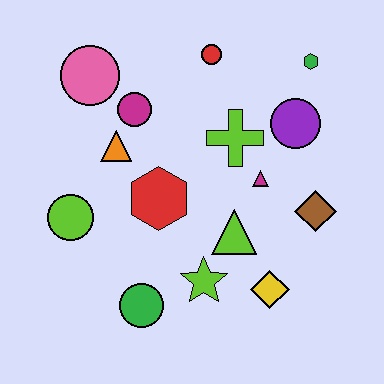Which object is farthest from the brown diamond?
The pink circle is farthest from the brown diamond.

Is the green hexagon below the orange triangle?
No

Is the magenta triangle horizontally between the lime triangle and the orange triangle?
No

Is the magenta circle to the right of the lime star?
No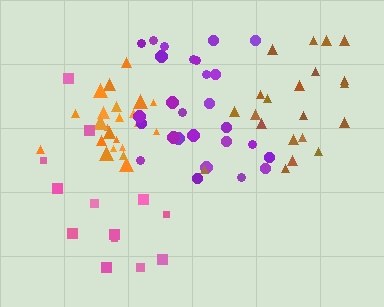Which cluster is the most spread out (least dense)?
Pink.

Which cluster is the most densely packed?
Orange.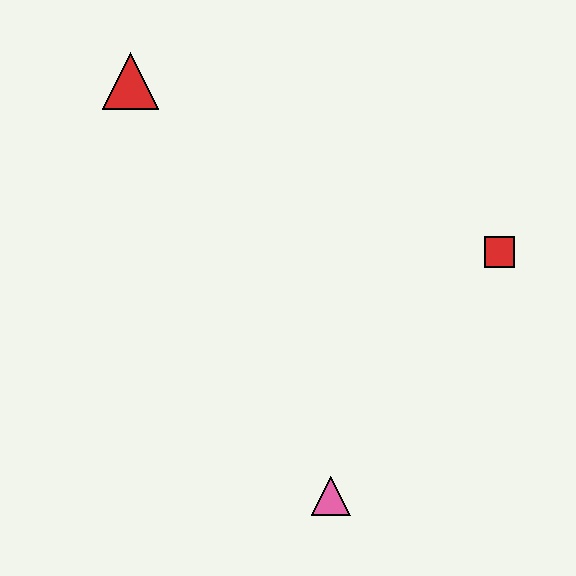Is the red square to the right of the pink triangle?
Yes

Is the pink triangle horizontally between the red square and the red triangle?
Yes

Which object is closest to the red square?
The pink triangle is closest to the red square.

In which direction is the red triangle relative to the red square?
The red triangle is to the left of the red square.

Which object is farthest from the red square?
The red triangle is farthest from the red square.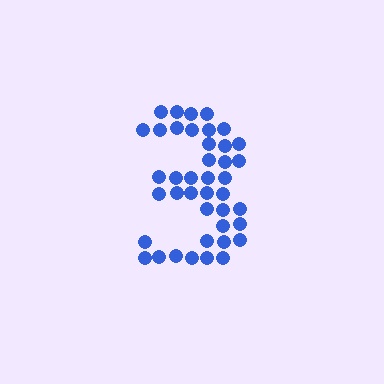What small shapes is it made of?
It is made of small circles.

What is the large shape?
The large shape is the digit 3.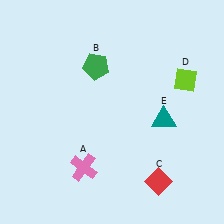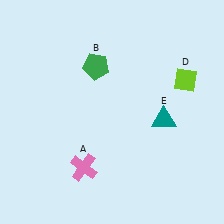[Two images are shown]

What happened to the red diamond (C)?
The red diamond (C) was removed in Image 2. It was in the bottom-right area of Image 1.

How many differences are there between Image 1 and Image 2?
There is 1 difference between the two images.